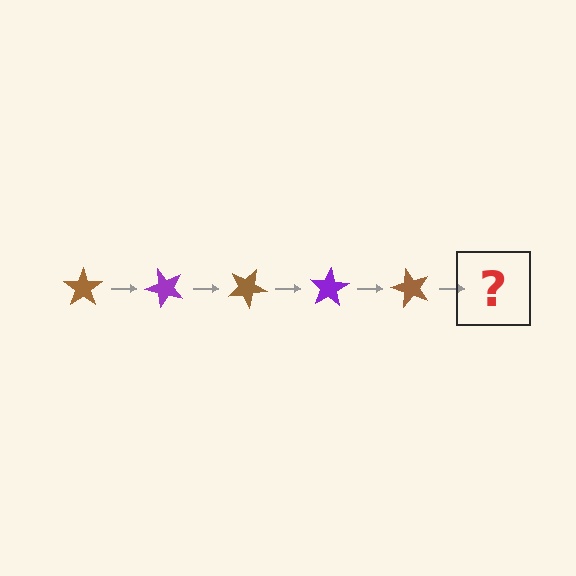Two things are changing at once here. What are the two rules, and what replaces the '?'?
The two rules are that it rotates 50 degrees each step and the color cycles through brown and purple. The '?' should be a purple star, rotated 250 degrees from the start.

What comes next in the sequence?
The next element should be a purple star, rotated 250 degrees from the start.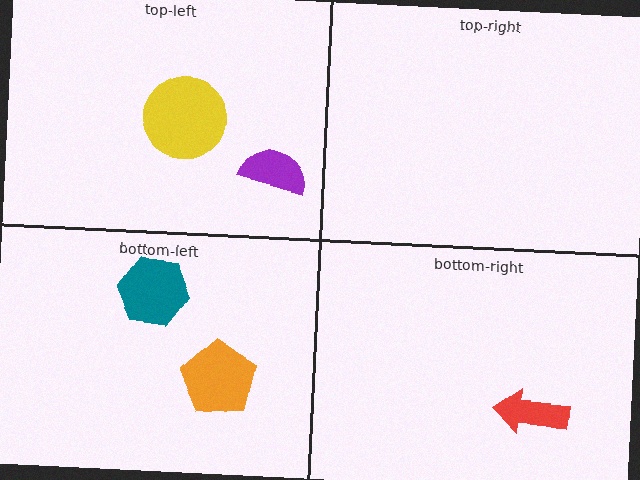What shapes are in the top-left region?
The yellow circle, the purple semicircle.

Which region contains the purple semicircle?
The top-left region.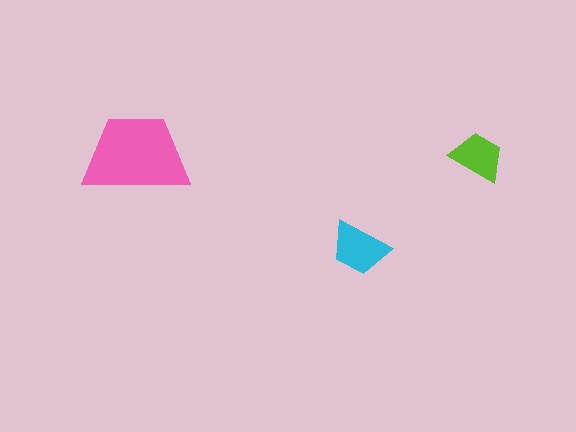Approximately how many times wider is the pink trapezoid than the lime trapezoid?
About 2 times wider.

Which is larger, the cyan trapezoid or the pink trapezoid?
The pink one.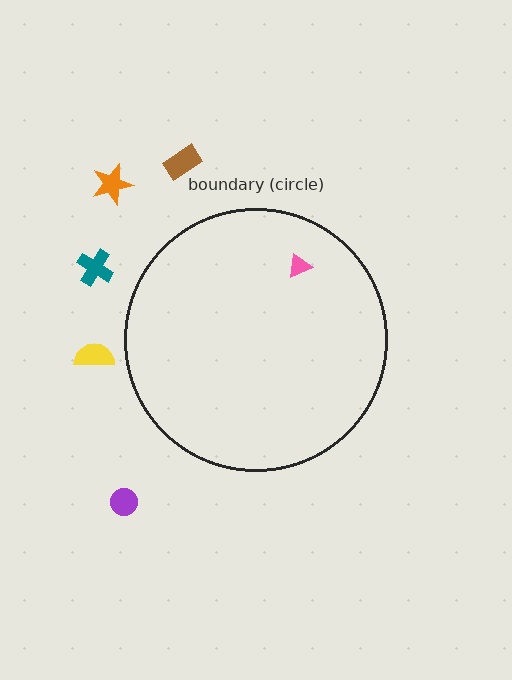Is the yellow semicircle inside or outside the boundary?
Outside.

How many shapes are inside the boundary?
1 inside, 5 outside.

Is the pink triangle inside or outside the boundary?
Inside.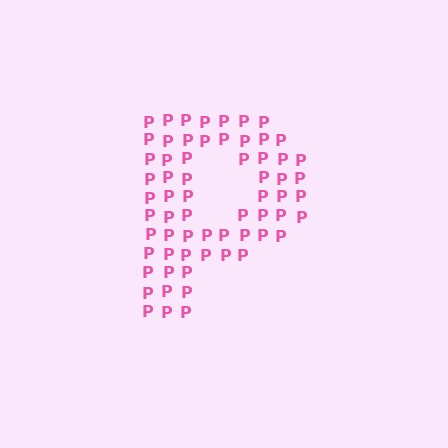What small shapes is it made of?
It is made of small letter P's.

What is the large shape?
The large shape is the letter P.